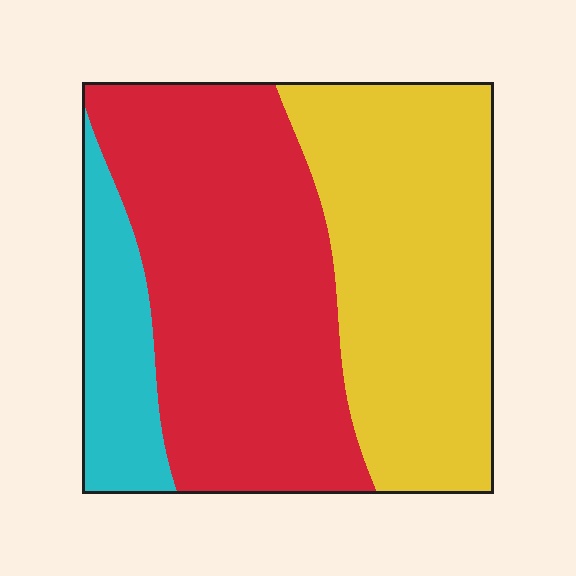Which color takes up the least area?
Cyan, at roughly 15%.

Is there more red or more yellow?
Red.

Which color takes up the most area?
Red, at roughly 45%.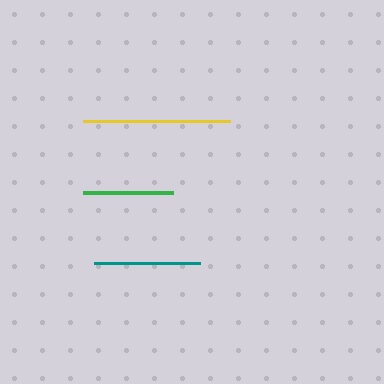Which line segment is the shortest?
The green line is the shortest at approximately 90 pixels.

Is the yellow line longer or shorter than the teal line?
The yellow line is longer than the teal line.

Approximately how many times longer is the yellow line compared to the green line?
The yellow line is approximately 1.6 times the length of the green line.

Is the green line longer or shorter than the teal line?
The teal line is longer than the green line.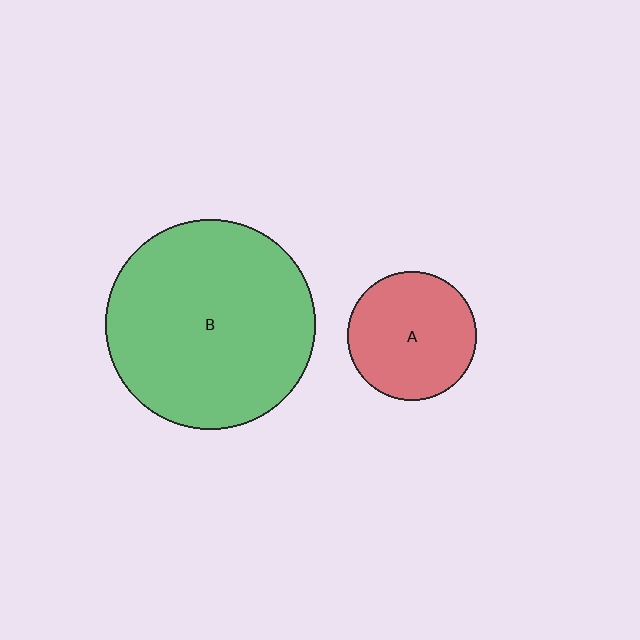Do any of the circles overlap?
No, none of the circles overlap.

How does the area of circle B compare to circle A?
Approximately 2.7 times.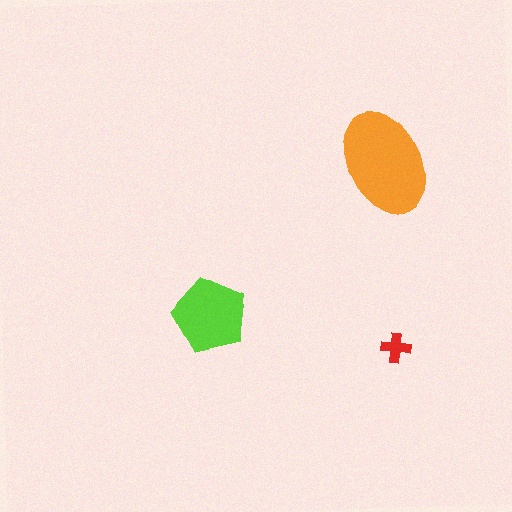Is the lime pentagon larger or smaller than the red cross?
Larger.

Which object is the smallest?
The red cross.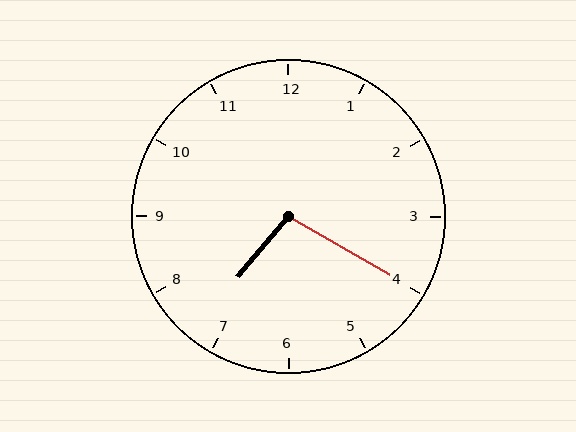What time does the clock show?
7:20.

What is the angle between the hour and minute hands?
Approximately 100 degrees.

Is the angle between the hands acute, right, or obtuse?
It is obtuse.